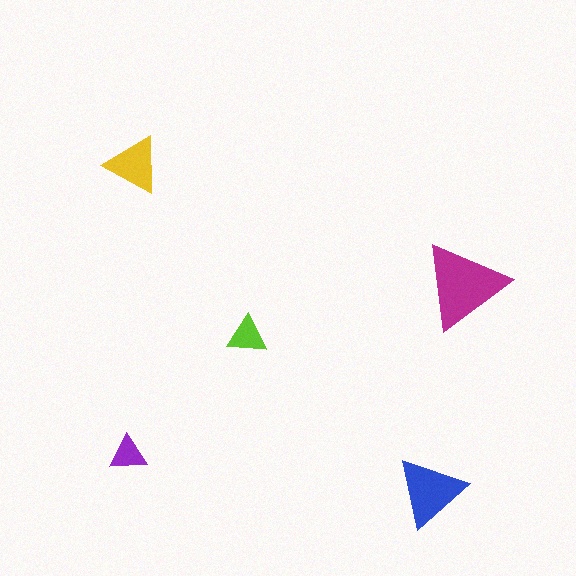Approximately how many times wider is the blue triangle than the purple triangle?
About 2 times wider.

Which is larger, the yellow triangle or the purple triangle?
The yellow one.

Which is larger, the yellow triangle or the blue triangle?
The blue one.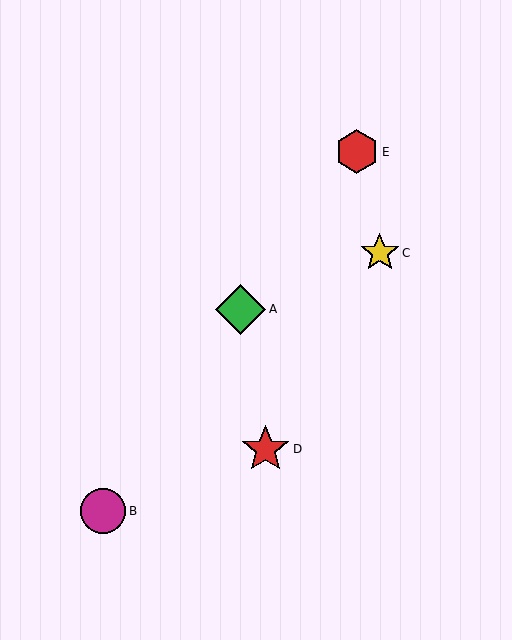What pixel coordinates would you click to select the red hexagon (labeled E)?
Click at (357, 152) to select the red hexagon E.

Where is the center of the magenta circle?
The center of the magenta circle is at (103, 511).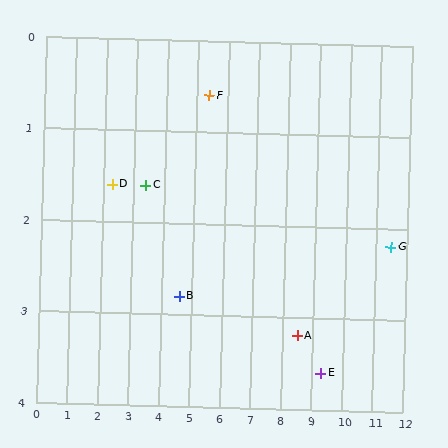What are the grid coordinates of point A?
Point A is at approximately (8.5, 3.2).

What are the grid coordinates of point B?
Point B is at approximately (4.6, 2.8).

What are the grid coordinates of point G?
Point G is at approximately (11.5, 2.2).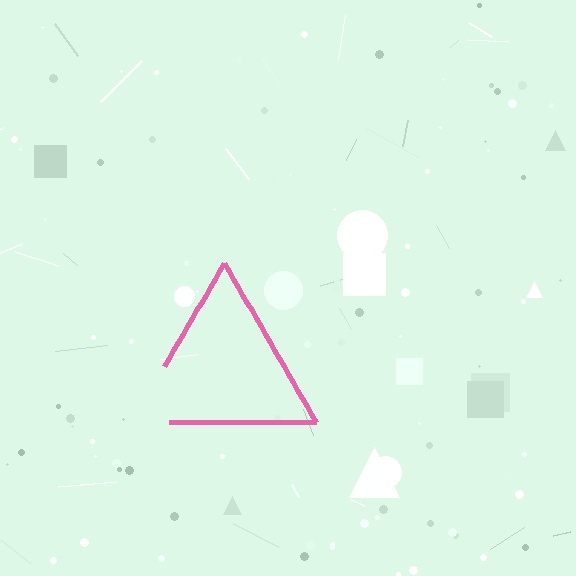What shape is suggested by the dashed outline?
The dashed outline suggests a triangle.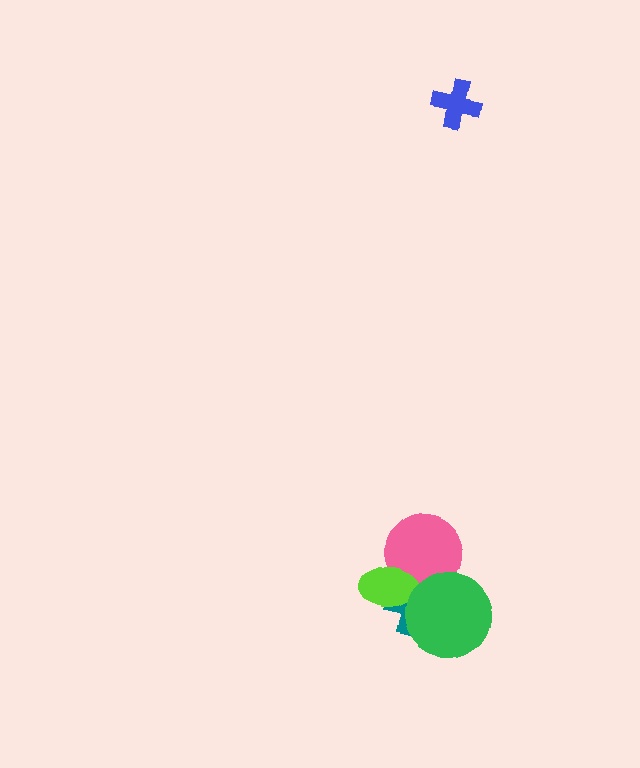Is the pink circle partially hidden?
Yes, it is partially covered by another shape.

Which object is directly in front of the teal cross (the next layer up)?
The pink circle is directly in front of the teal cross.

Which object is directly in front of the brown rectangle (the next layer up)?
The teal cross is directly in front of the brown rectangle.